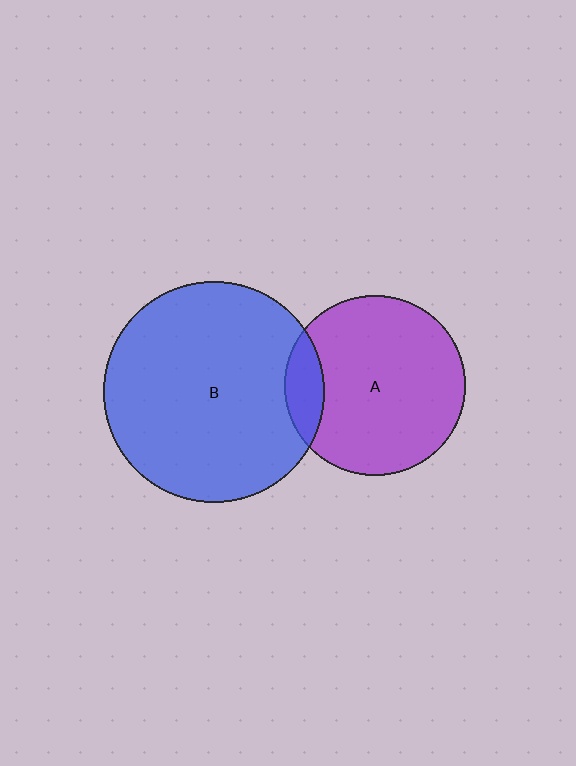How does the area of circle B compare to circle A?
Approximately 1.5 times.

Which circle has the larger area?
Circle B (blue).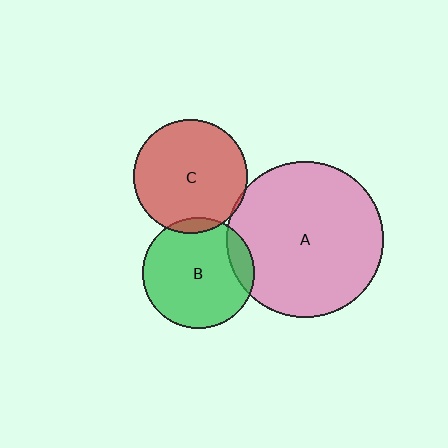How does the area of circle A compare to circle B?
Approximately 2.0 times.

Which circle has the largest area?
Circle A (pink).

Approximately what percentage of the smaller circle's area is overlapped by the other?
Approximately 5%.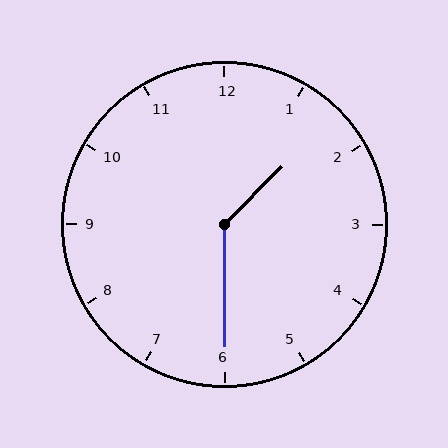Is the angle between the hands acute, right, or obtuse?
It is obtuse.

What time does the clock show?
1:30.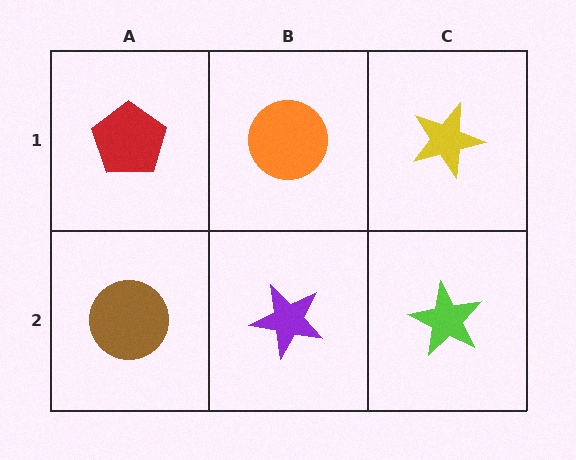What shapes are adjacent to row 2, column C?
A yellow star (row 1, column C), a purple star (row 2, column B).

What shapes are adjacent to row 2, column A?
A red pentagon (row 1, column A), a purple star (row 2, column B).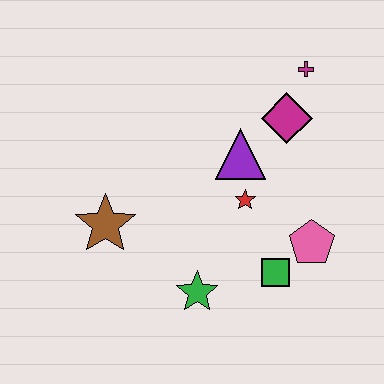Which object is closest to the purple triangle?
The red star is closest to the purple triangle.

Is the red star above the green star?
Yes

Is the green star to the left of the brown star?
No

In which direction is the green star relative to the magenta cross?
The green star is below the magenta cross.